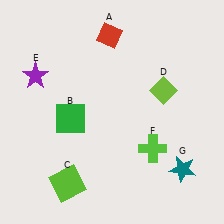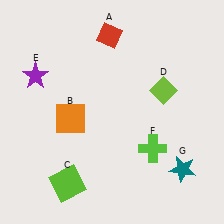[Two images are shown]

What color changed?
The square (B) changed from green in Image 1 to orange in Image 2.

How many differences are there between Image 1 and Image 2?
There is 1 difference between the two images.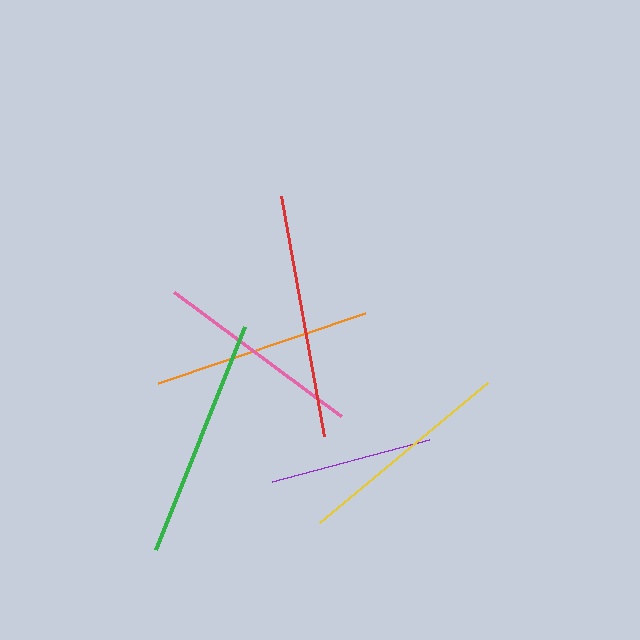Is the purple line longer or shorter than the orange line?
The orange line is longer than the purple line.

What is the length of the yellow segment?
The yellow segment is approximately 219 pixels long.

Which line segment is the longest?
The red line is the longest at approximately 244 pixels.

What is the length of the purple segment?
The purple segment is approximately 163 pixels long.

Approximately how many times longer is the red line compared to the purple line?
The red line is approximately 1.5 times the length of the purple line.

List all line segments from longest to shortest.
From longest to shortest: red, green, orange, yellow, pink, purple.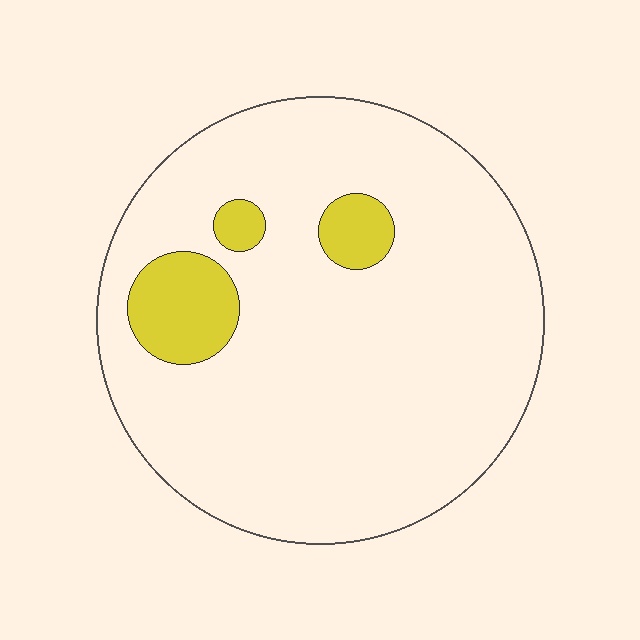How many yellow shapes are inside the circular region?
3.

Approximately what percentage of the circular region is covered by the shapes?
Approximately 10%.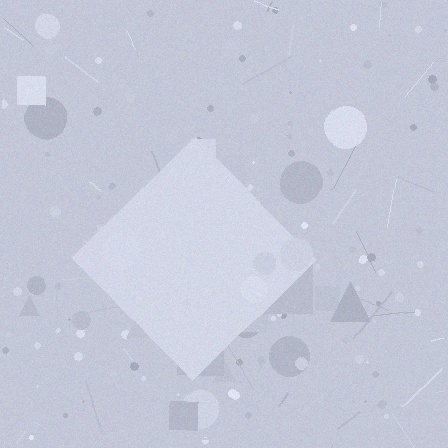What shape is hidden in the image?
A diamond is hidden in the image.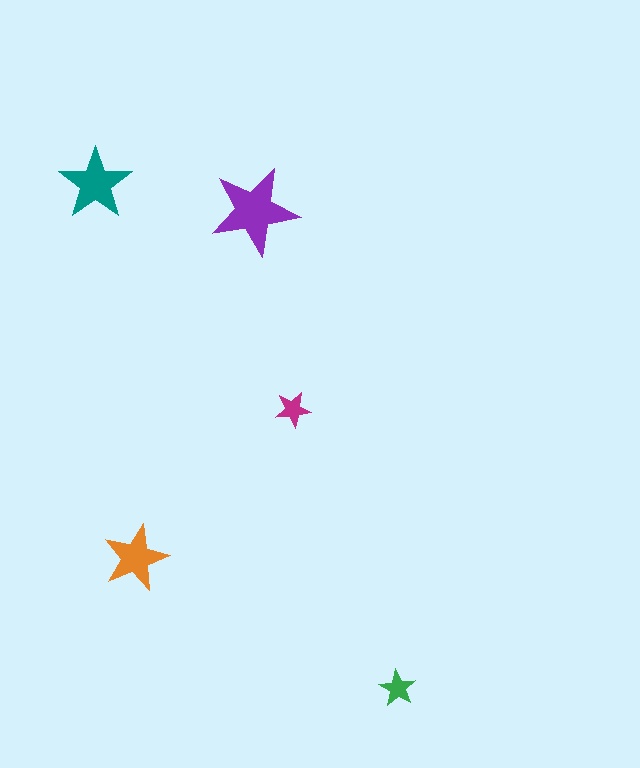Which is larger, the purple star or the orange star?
The purple one.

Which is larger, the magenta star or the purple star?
The purple one.